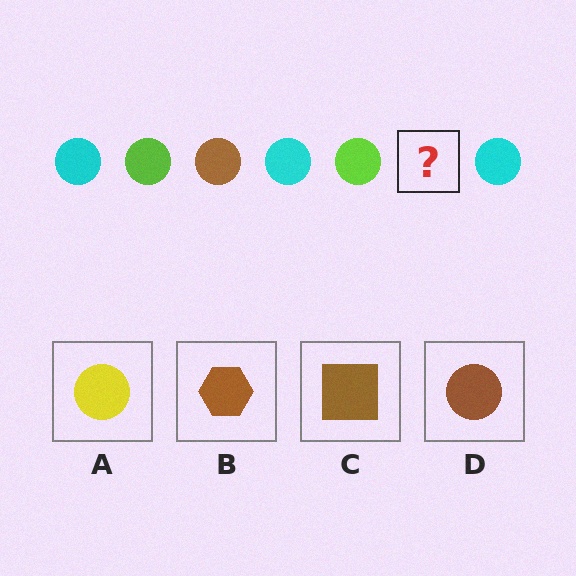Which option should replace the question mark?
Option D.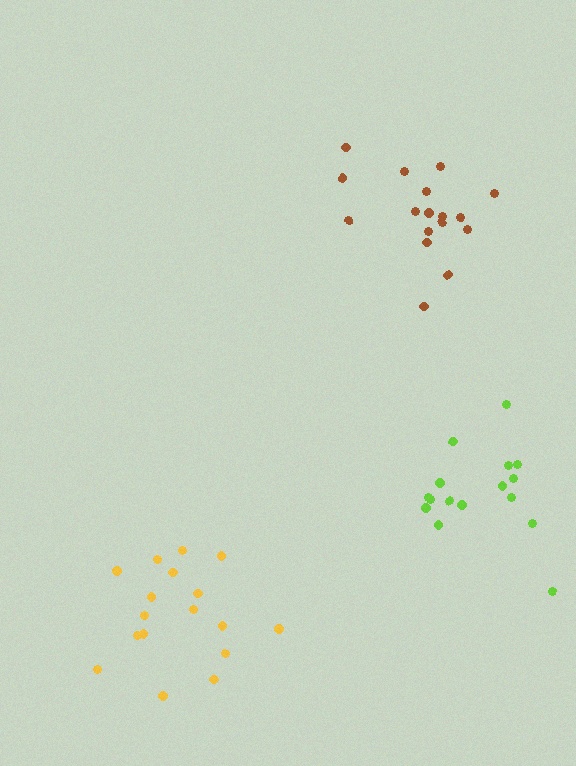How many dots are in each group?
Group 1: 16 dots, Group 2: 17 dots, Group 3: 17 dots (50 total).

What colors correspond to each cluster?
The clusters are colored: lime, yellow, brown.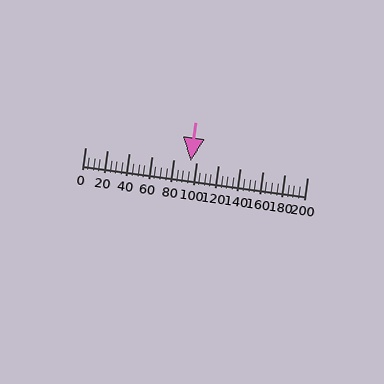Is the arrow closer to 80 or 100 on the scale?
The arrow is closer to 100.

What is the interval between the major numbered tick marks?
The major tick marks are spaced 20 units apart.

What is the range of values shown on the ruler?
The ruler shows values from 0 to 200.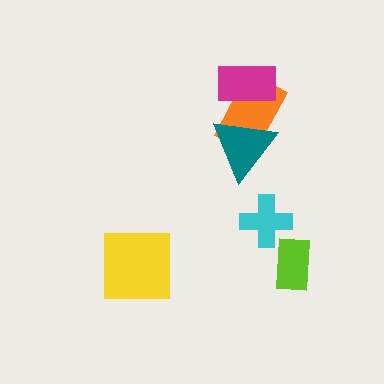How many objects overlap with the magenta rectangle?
1 object overlaps with the magenta rectangle.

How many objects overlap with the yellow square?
0 objects overlap with the yellow square.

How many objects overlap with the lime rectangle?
0 objects overlap with the lime rectangle.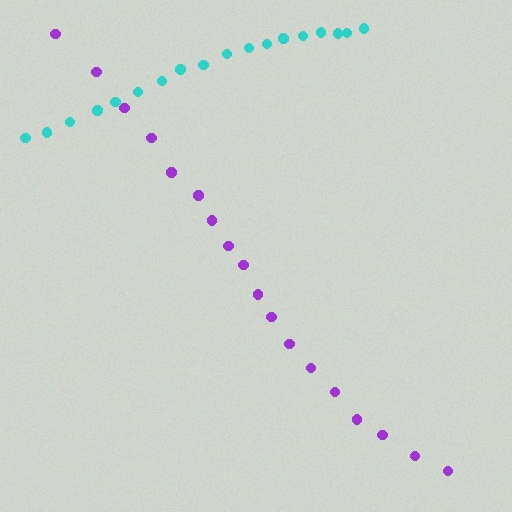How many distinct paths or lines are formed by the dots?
There are 2 distinct paths.